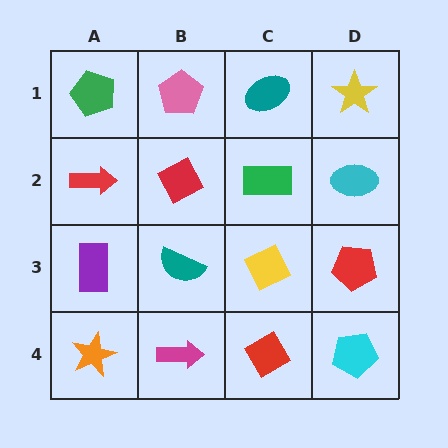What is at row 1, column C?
A teal ellipse.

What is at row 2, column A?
A red arrow.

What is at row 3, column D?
A red pentagon.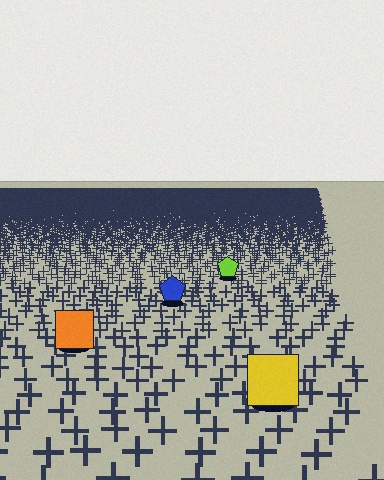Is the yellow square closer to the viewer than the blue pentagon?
Yes. The yellow square is closer — you can tell from the texture gradient: the ground texture is coarser near it.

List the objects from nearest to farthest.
From nearest to farthest: the yellow square, the orange square, the blue pentagon, the lime pentagon.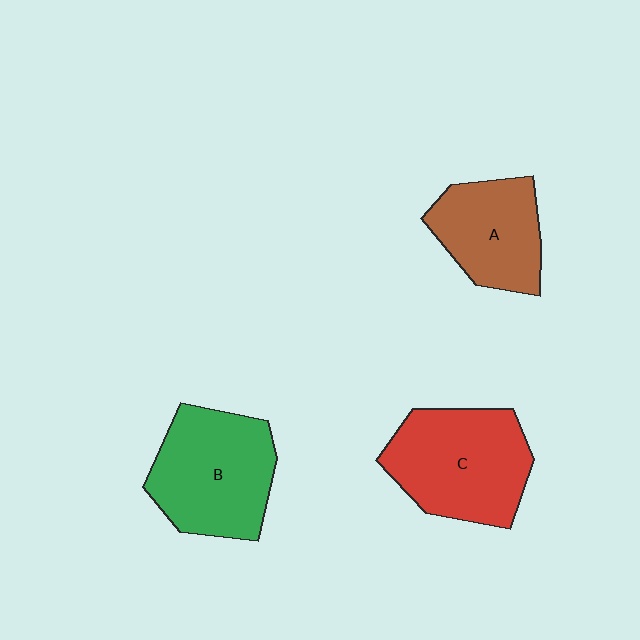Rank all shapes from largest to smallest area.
From largest to smallest: C (red), B (green), A (brown).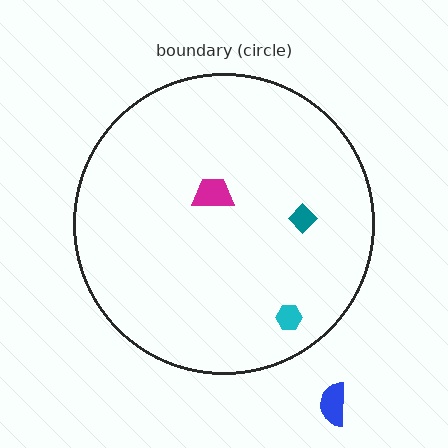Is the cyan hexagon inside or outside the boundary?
Inside.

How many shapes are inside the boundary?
3 inside, 1 outside.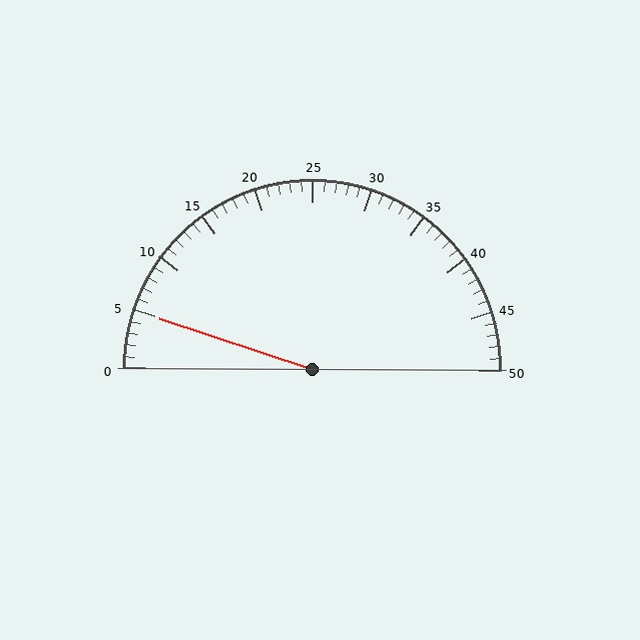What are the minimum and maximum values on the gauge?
The gauge ranges from 0 to 50.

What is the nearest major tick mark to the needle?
The nearest major tick mark is 5.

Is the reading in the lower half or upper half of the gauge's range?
The reading is in the lower half of the range (0 to 50).